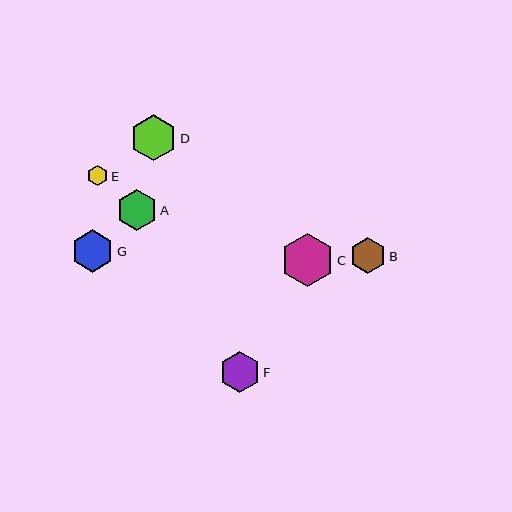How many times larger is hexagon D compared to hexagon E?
Hexagon D is approximately 2.3 times the size of hexagon E.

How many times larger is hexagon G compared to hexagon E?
Hexagon G is approximately 2.1 times the size of hexagon E.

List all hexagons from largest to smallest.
From largest to smallest: C, D, G, A, F, B, E.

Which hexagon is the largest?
Hexagon C is the largest with a size of approximately 53 pixels.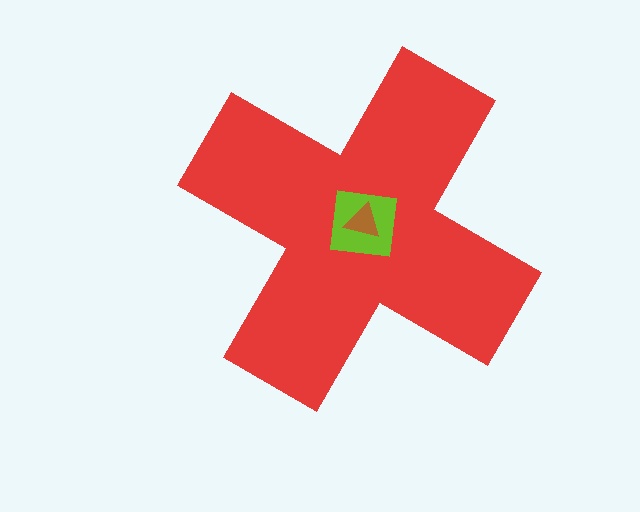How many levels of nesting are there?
3.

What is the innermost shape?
The brown triangle.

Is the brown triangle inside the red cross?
Yes.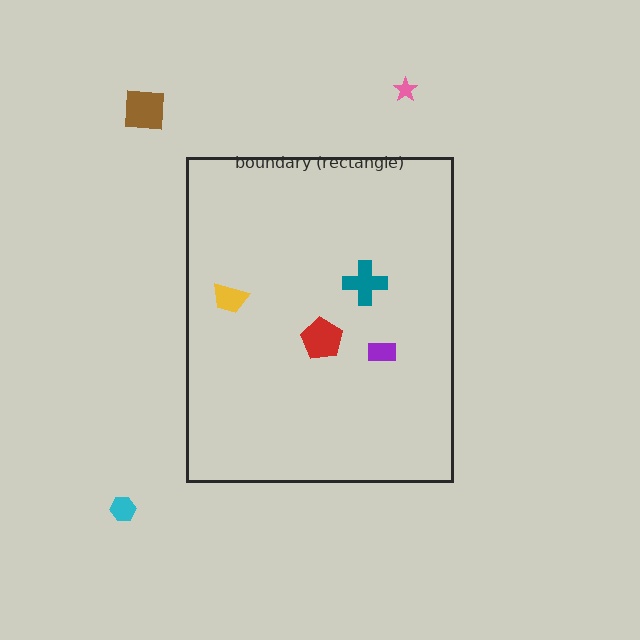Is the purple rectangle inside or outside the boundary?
Inside.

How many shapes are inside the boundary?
4 inside, 3 outside.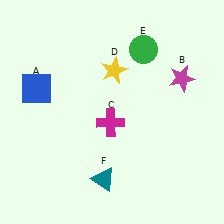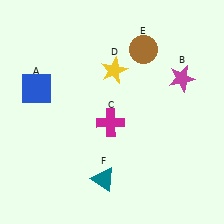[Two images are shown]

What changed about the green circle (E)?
In Image 1, E is green. In Image 2, it changed to brown.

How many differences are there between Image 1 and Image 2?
There is 1 difference between the two images.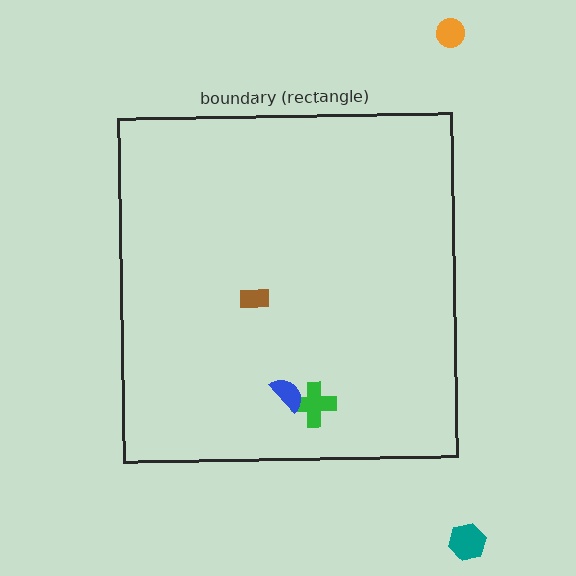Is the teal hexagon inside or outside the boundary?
Outside.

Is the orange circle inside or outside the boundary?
Outside.